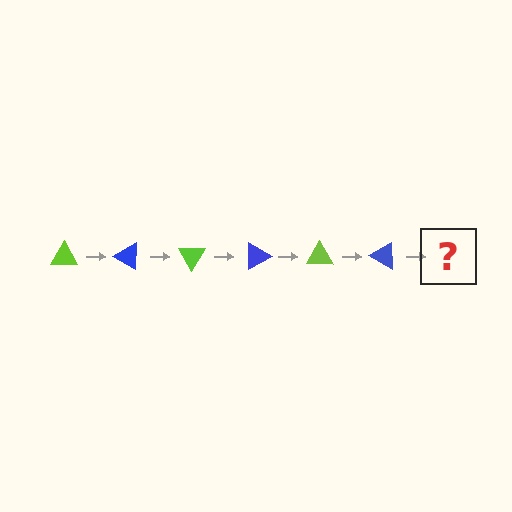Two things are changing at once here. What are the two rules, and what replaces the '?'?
The two rules are that it rotates 30 degrees each step and the color cycles through lime and blue. The '?' should be a lime triangle, rotated 180 degrees from the start.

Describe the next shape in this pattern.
It should be a lime triangle, rotated 180 degrees from the start.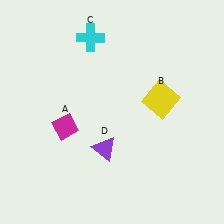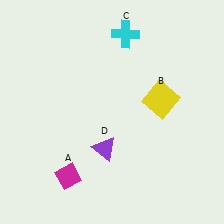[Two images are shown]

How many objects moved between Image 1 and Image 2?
2 objects moved between the two images.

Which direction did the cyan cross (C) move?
The cyan cross (C) moved right.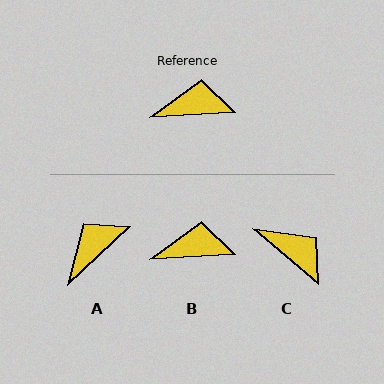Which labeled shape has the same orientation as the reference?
B.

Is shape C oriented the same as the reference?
No, it is off by about 44 degrees.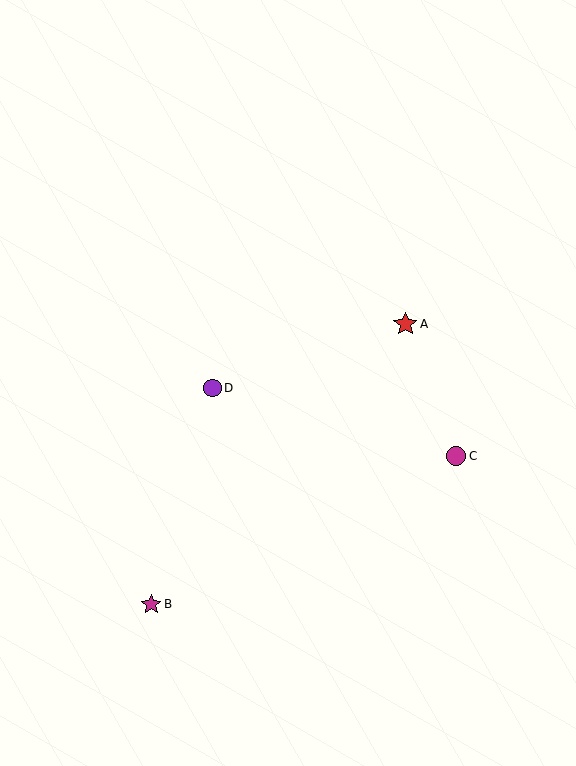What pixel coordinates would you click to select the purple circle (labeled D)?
Click at (212, 388) to select the purple circle D.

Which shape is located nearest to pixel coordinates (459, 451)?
The magenta circle (labeled C) at (456, 456) is nearest to that location.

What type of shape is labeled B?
Shape B is a magenta star.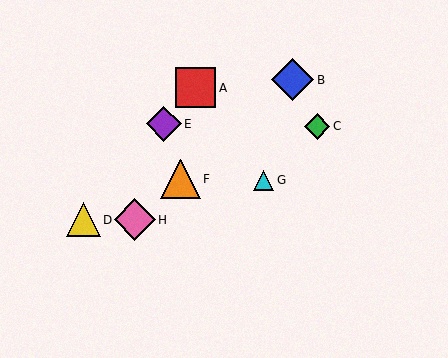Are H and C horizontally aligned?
No, H is at y≈220 and C is at y≈126.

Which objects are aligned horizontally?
Objects D, H are aligned horizontally.